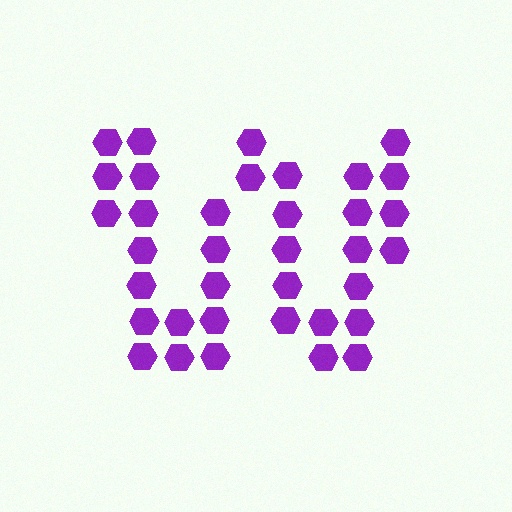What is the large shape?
The large shape is the letter W.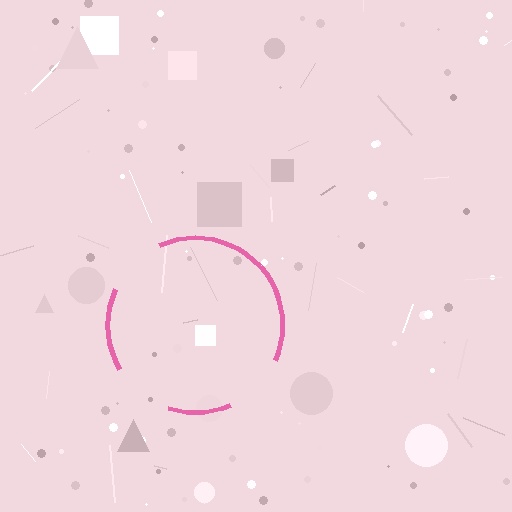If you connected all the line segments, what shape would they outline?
They would outline a circle.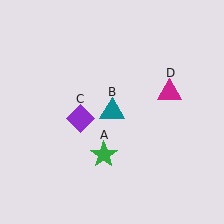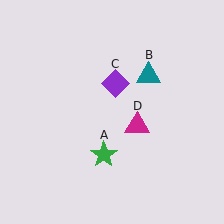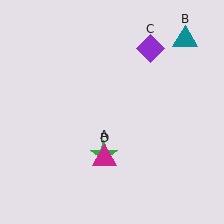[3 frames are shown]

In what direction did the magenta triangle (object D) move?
The magenta triangle (object D) moved down and to the left.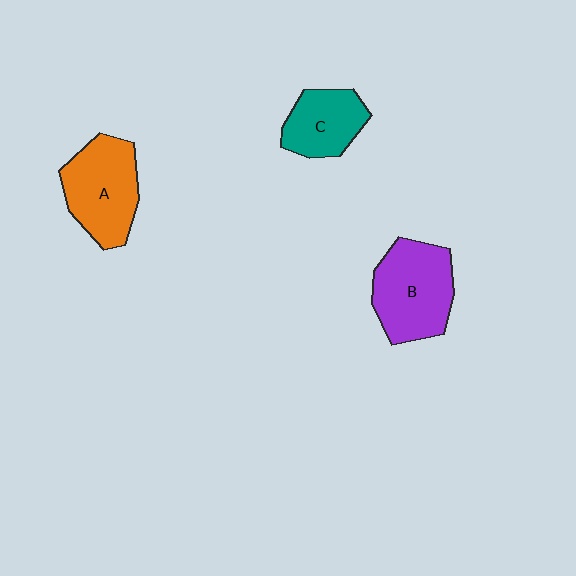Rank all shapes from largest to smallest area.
From largest to smallest: B (purple), A (orange), C (teal).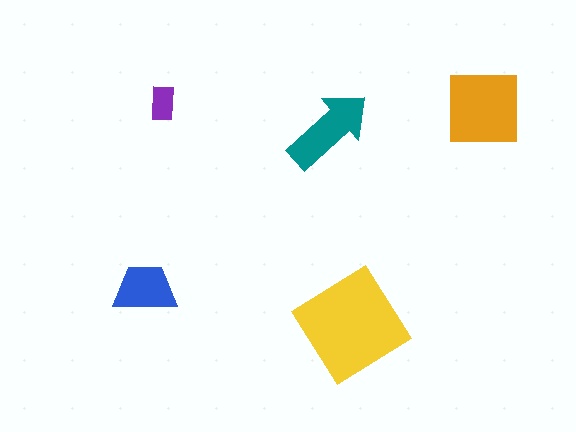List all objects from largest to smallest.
The yellow diamond, the orange square, the teal arrow, the blue trapezoid, the purple rectangle.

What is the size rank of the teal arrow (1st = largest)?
3rd.